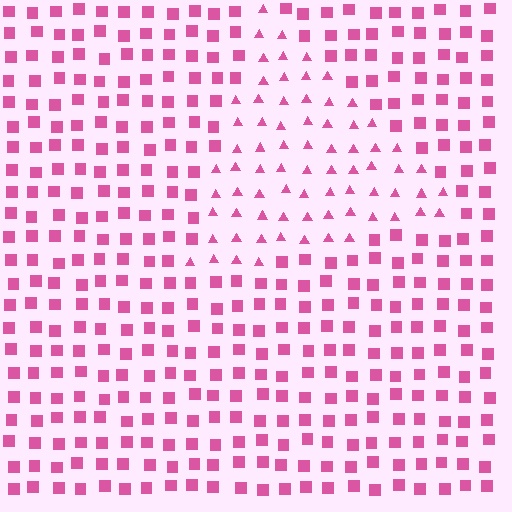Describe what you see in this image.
The image is filled with small pink elements arranged in a uniform grid. A triangle-shaped region contains triangles, while the surrounding area contains squares. The boundary is defined purely by the change in element shape.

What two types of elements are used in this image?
The image uses triangles inside the triangle region and squares outside it.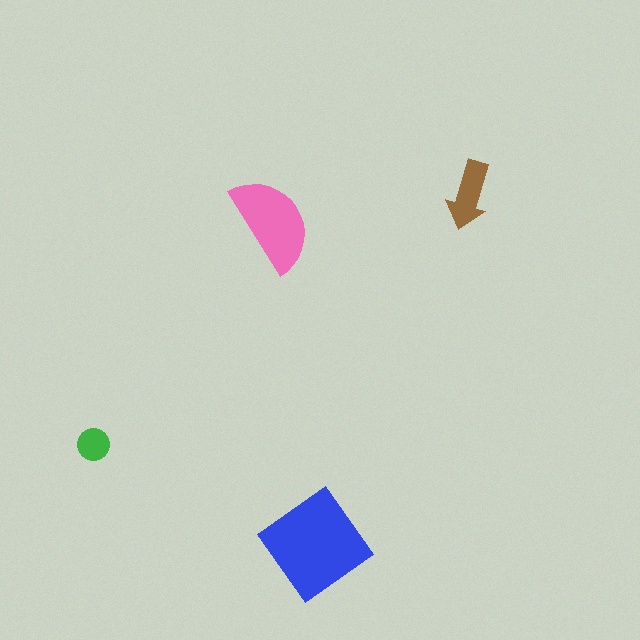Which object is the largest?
The blue diamond.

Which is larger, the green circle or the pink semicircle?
The pink semicircle.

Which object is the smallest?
The green circle.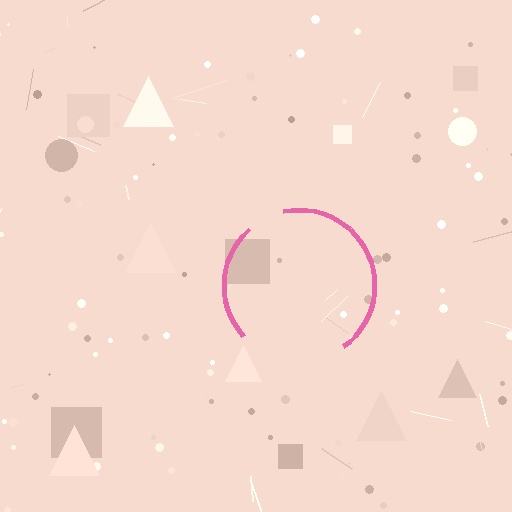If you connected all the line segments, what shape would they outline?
They would outline a circle.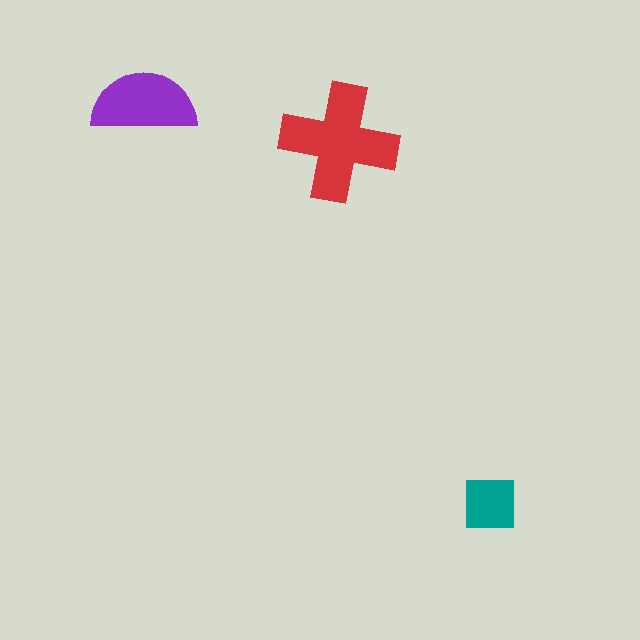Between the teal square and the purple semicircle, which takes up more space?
The purple semicircle.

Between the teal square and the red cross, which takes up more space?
The red cross.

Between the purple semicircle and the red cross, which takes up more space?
The red cross.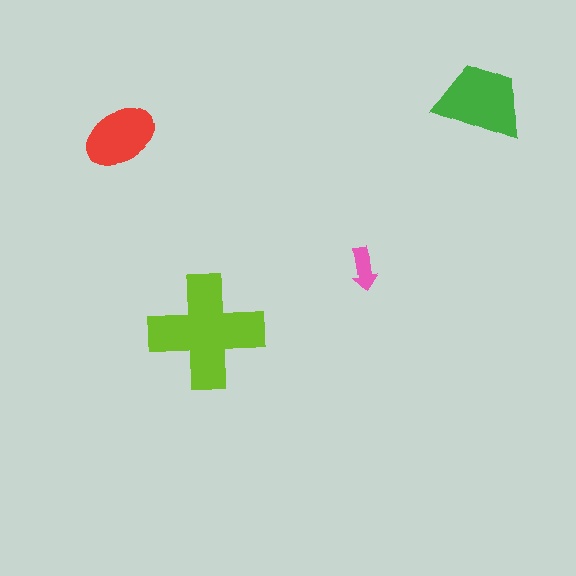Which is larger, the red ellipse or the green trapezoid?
The green trapezoid.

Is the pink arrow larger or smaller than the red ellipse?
Smaller.